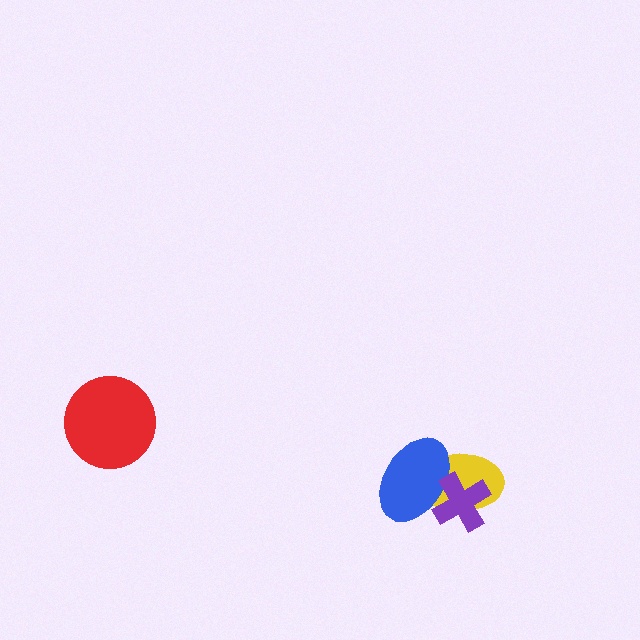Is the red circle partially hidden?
No, no other shape covers it.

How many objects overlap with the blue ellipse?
2 objects overlap with the blue ellipse.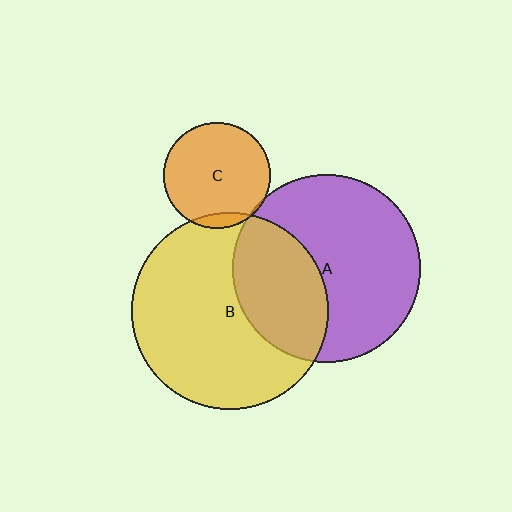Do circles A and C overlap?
Yes.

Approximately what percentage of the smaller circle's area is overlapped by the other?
Approximately 5%.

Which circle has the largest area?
Circle B (yellow).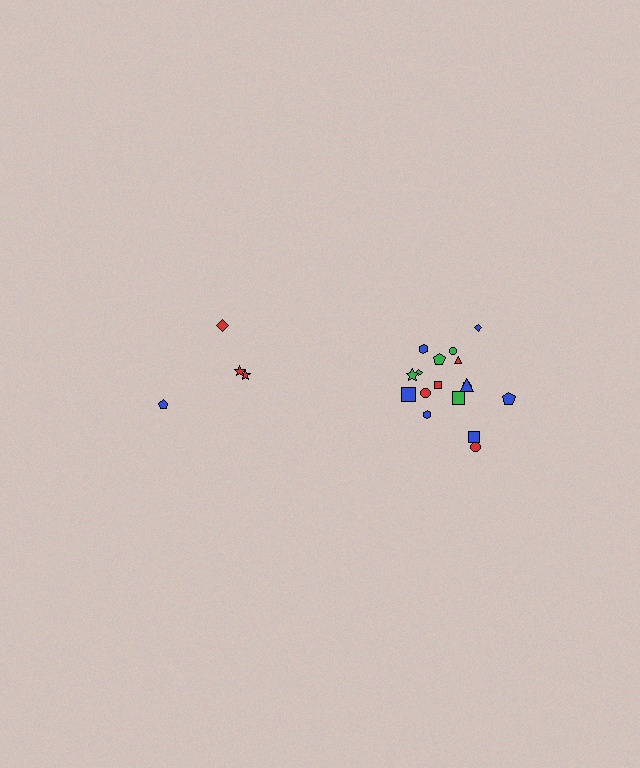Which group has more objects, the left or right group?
The right group.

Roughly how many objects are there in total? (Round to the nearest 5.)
Roughly 20 objects in total.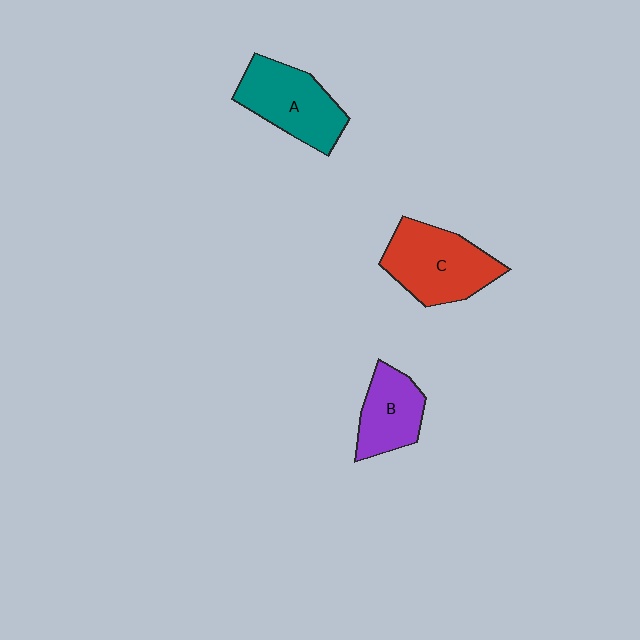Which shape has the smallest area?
Shape B (purple).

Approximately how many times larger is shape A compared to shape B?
Approximately 1.3 times.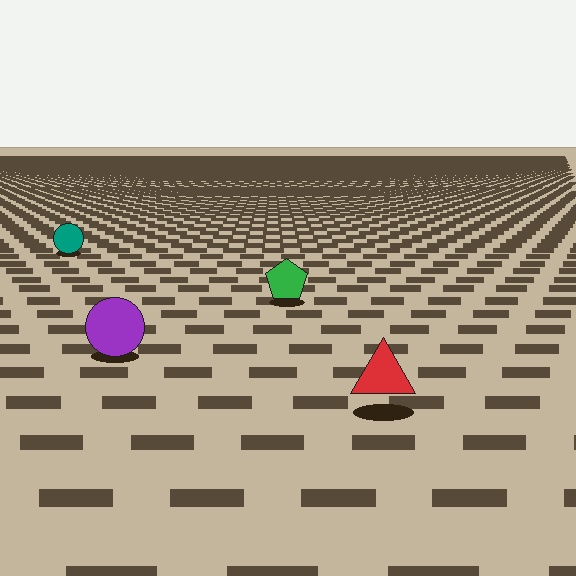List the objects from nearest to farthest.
From nearest to farthest: the red triangle, the purple circle, the green pentagon, the teal circle.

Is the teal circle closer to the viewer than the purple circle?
No. The purple circle is closer — you can tell from the texture gradient: the ground texture is coarser near it.